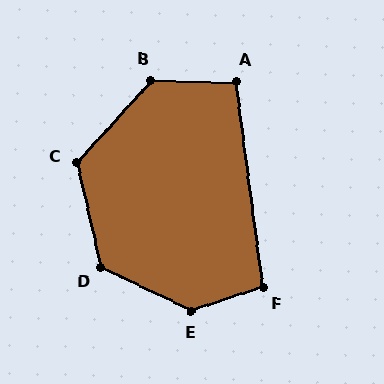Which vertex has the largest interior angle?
E, at approximately 136 degrees.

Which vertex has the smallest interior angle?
A, at approximately 98 degrees.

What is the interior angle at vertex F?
Approximately 101 degrees (obtuse).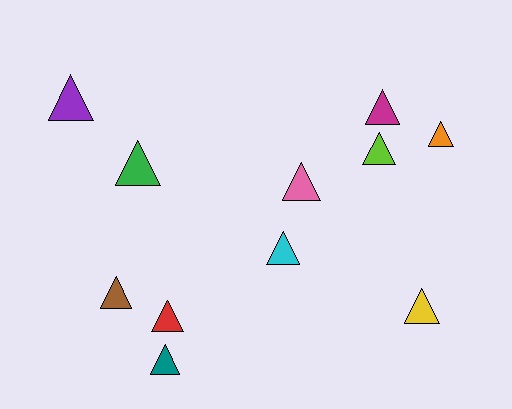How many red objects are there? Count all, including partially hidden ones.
There is 1 red object.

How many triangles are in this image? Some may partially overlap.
There are 11 triangles.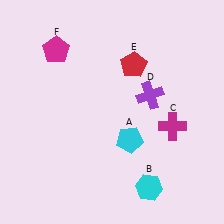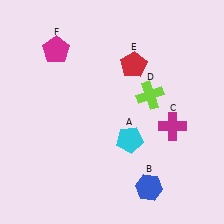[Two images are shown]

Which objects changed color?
B changed from cyan to blue. D changed from purple to lime.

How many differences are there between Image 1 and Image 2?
There are 2 differences between the two images.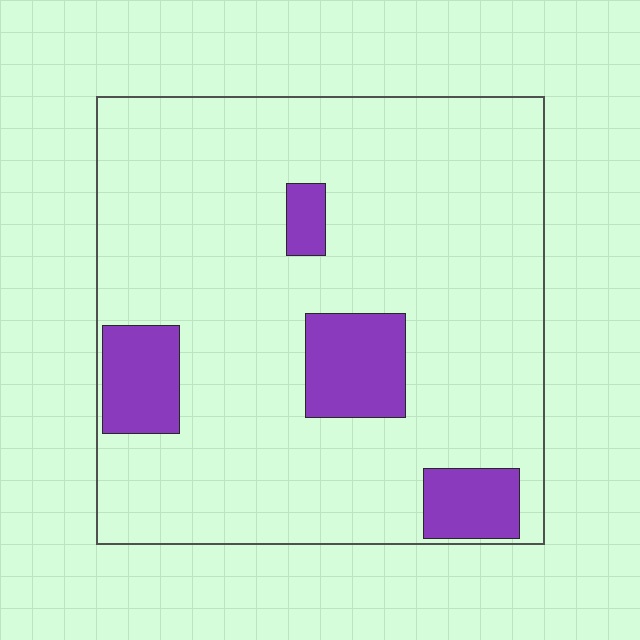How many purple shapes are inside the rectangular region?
4.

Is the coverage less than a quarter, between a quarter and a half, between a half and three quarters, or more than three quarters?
Less than a quarter.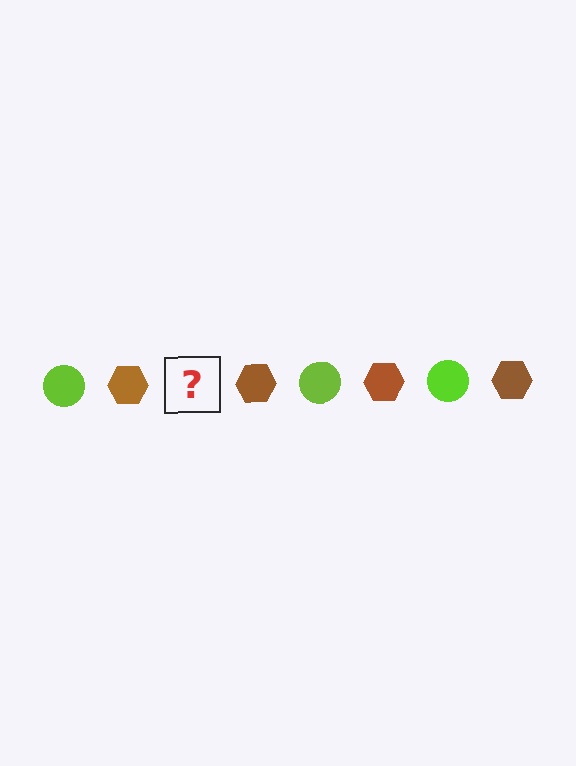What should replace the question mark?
The question mark should be replaced with a lime circle.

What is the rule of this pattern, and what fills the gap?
The rule is that the pattern alternates between lime circle and brown hexagon. The gap should be filled with a lime circle.